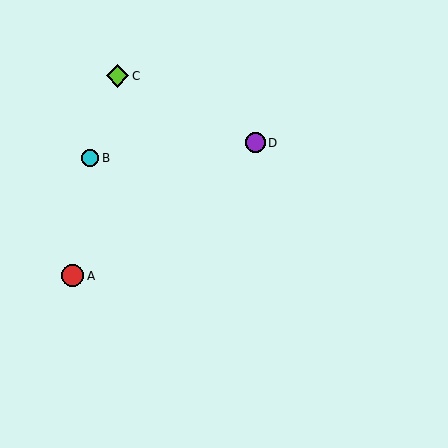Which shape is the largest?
The lime diamond (labeled C) is the largest.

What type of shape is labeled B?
Shape B is a cyan circle.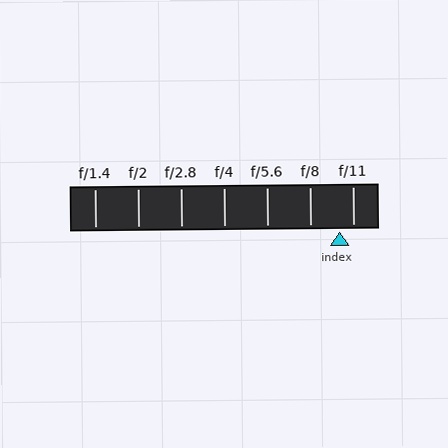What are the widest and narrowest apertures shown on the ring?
The widest aperture shown is f/1.4 and the narrowest is f/11.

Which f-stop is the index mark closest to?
The index mark is closest to f/11.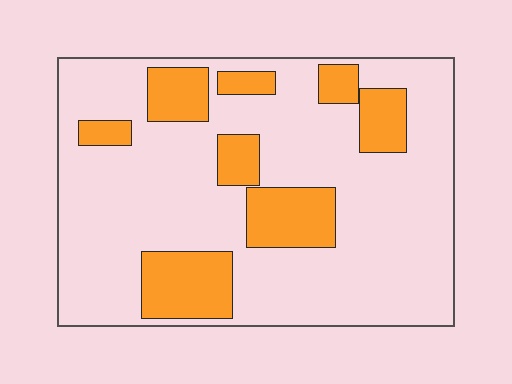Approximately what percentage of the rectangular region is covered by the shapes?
Approximately 25%.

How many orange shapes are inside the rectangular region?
8.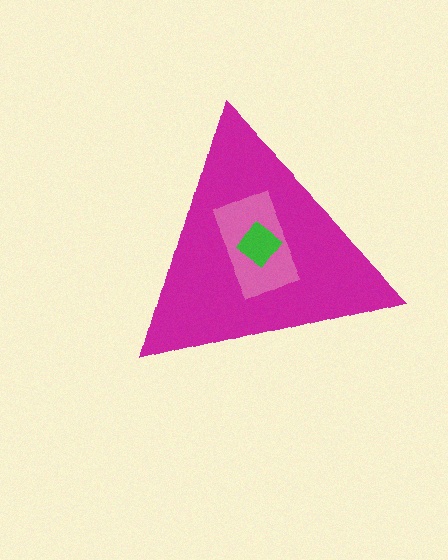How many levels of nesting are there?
3.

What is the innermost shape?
The green diamond.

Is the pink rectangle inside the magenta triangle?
Yes.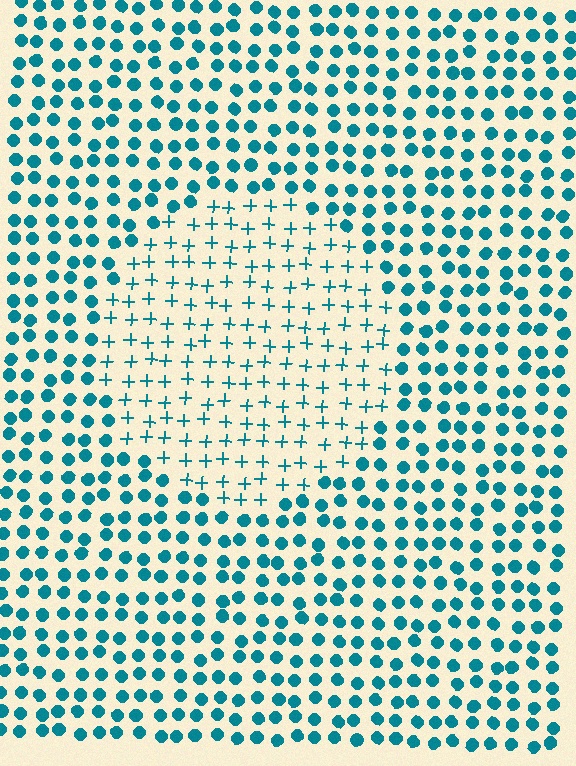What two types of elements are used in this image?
The image uses plus signs inside the circle region and circles outside it.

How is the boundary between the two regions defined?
The boundary is defined by a change in element shape: plus signs inside vs. circles outside. All elements share the same color and spacing.